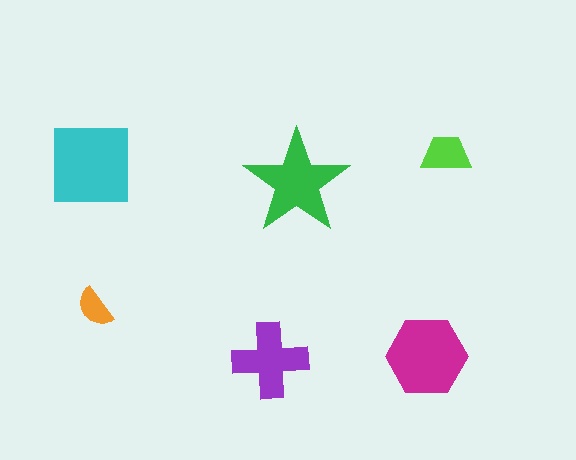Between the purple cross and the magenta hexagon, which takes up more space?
The magenta hexagon.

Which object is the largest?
The cyan square.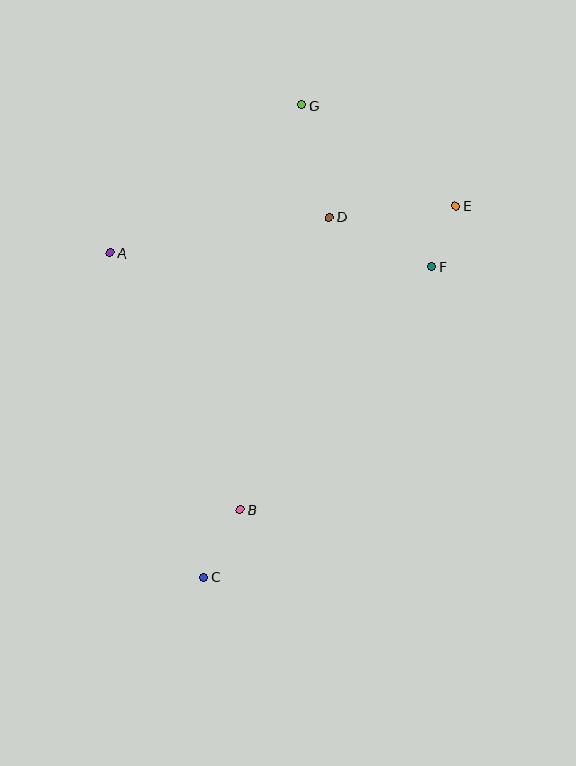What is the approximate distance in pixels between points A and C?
The distance between A and C is approximately 338 pixels.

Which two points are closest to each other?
Points E and F are closest to each other.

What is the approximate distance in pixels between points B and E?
The distance between B and E is approximately 373 pixels.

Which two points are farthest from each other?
Points C and G are farthest from each other.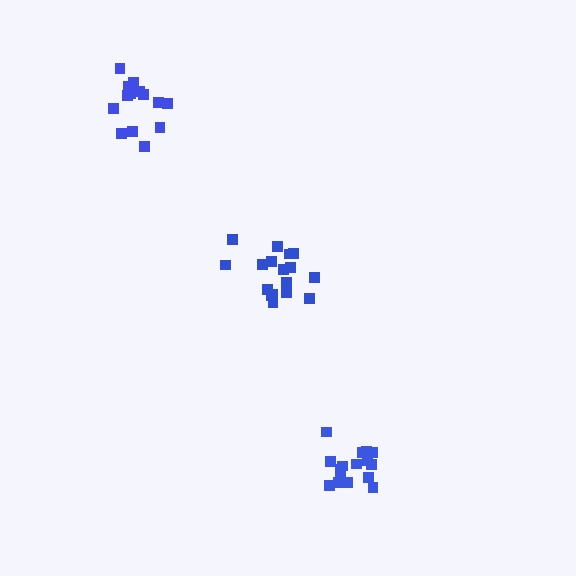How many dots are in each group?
Group 1: 17 dots, Group 2: 15 dots, Group 3: 17 dots (49 total).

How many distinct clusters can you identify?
There are 3 distinct clusters.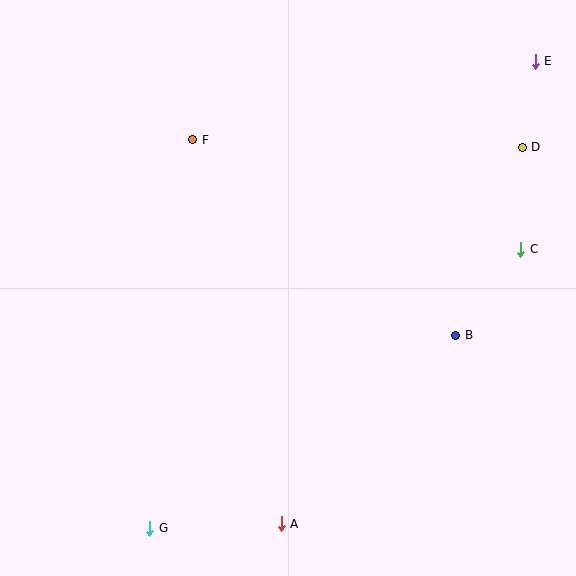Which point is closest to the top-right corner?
Point E is closest to the top-right corner.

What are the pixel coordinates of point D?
Point D is at (522, 147).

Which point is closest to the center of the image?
Point B at (456, 335) is closest to the center.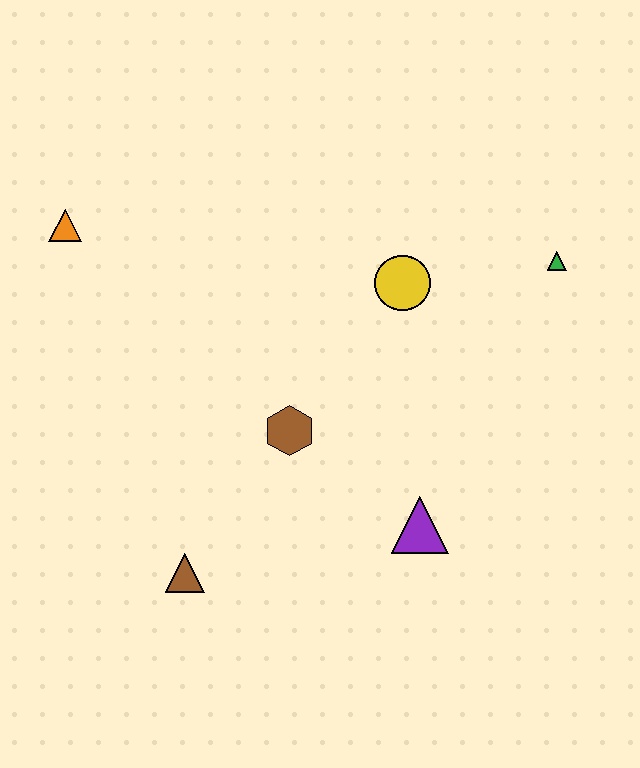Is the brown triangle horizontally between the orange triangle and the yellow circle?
Yes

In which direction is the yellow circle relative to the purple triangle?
The yellow circle is above the purple triangle.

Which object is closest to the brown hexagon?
The purple triangle is closest to the brown hexagon.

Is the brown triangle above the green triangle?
No